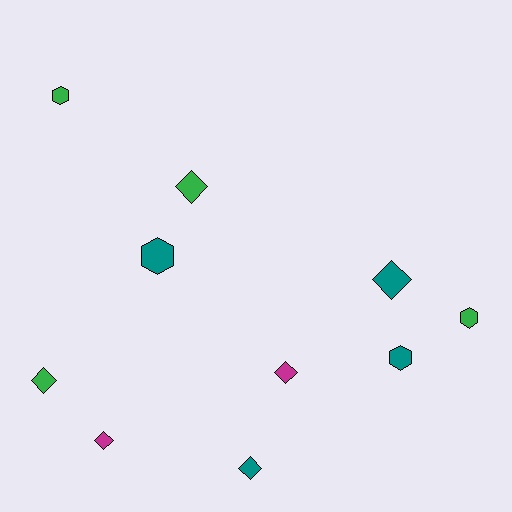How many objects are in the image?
There are 10 objects.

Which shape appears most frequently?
Diamond, with 6 objects.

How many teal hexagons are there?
There are 2 teal hexagons.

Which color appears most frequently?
Green, with 4 objects.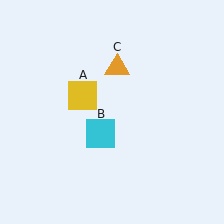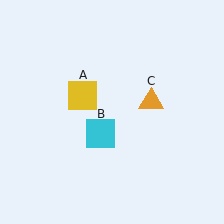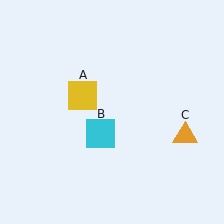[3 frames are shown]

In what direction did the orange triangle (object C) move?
The orange triangle (object C) moved down and to the right.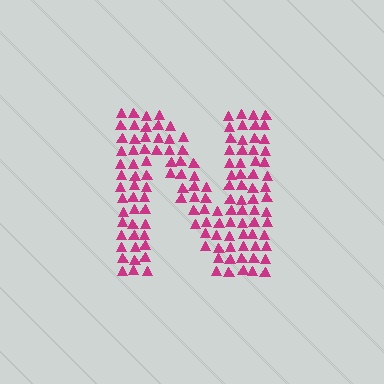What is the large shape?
The large shape is the letter N.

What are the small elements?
The small elements are triangles.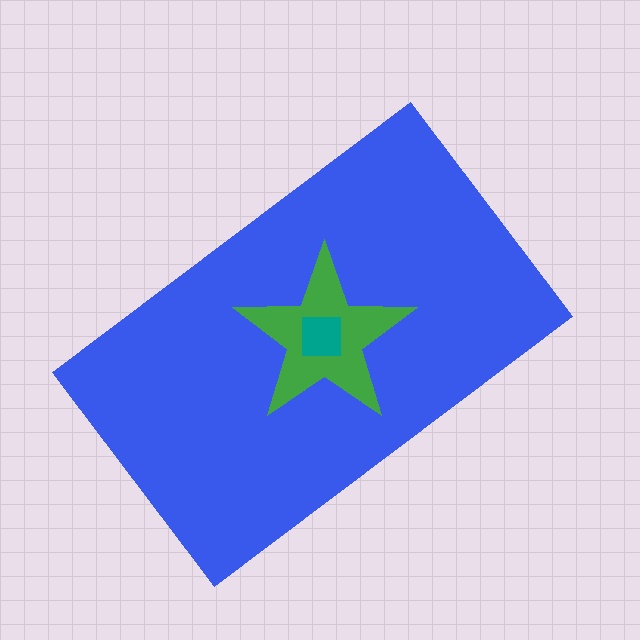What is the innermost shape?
The teal square.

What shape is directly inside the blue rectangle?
The green star.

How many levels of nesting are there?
3.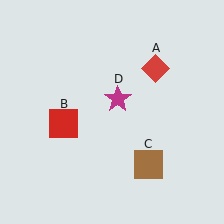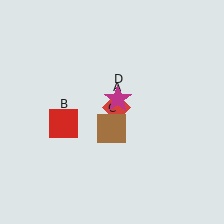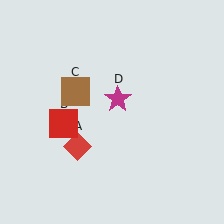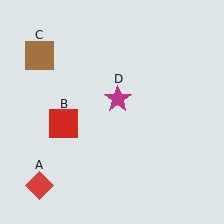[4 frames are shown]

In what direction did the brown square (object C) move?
The brown square (object C) moved up and to the left.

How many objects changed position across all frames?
2 objects changed position: red diamond (object A), brown square (object C).